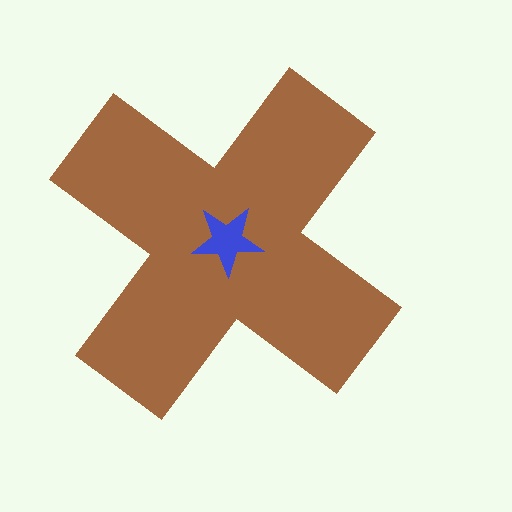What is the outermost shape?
The brown cross.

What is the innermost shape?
The blue star.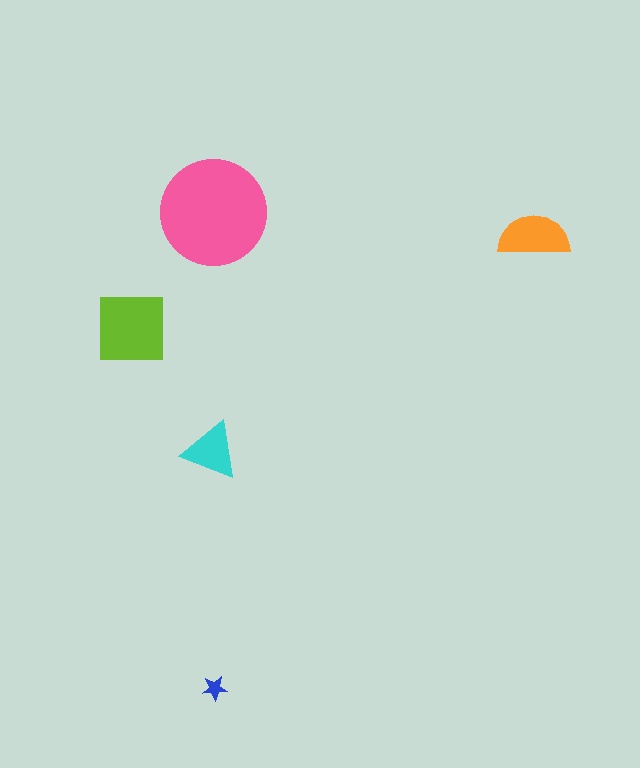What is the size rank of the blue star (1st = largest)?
5th.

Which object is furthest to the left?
The lime square is leftmost.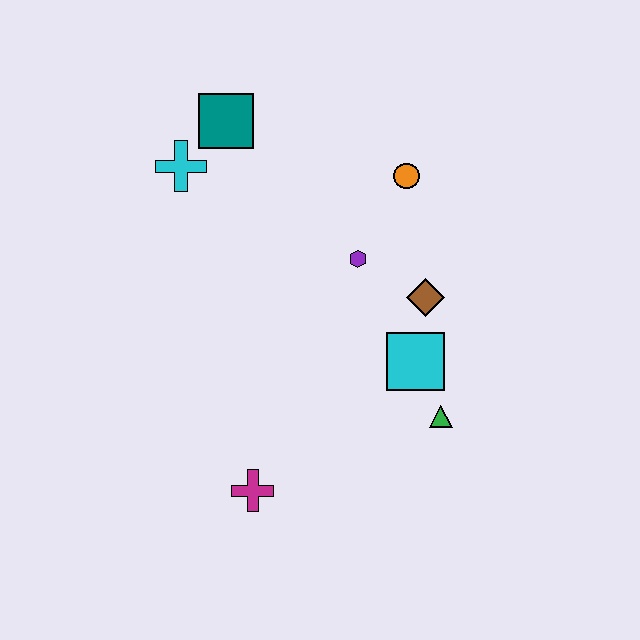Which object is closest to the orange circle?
The purple hexagon is closest to the orange circle.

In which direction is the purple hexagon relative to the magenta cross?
The purple hexagon is above the magenta cross.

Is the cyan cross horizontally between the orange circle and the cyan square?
No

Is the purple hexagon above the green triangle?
Yes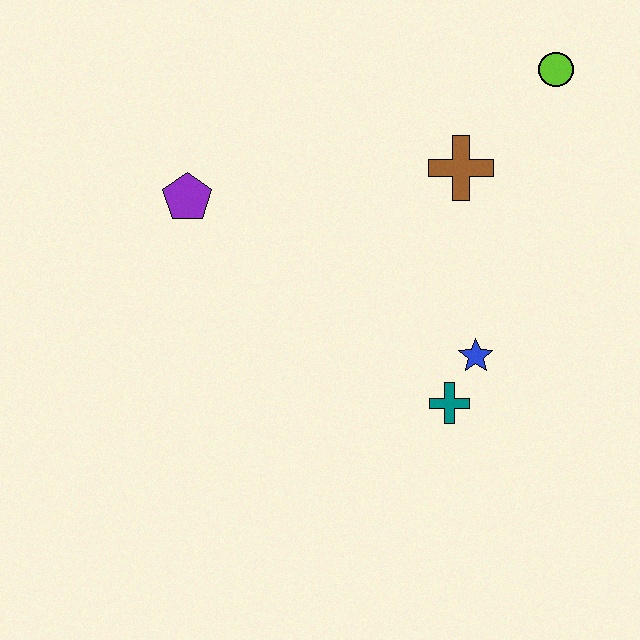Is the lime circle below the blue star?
No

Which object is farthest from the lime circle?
The purple pentagon is farthest from the lime circle.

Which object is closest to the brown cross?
The lime circle is closest to the brown cross.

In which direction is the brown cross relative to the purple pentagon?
The brown cross is to the right of the purple pentagon.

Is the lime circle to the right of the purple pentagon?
Yes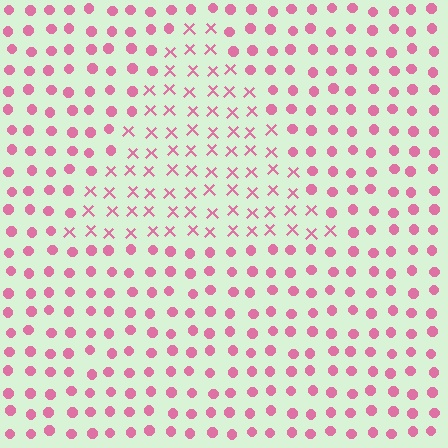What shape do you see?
I see a triangle.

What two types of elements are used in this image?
The image uses X marks inside the triangle region and circles outside it.